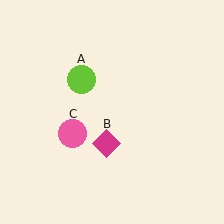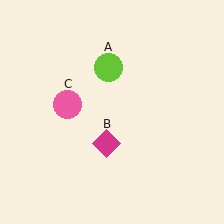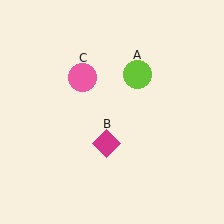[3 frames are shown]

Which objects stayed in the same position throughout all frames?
Magenta diamond (object B) remained stationary.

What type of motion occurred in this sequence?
The lime circle (object A), pink circle (object C) rotated clockwise around the center of the scene.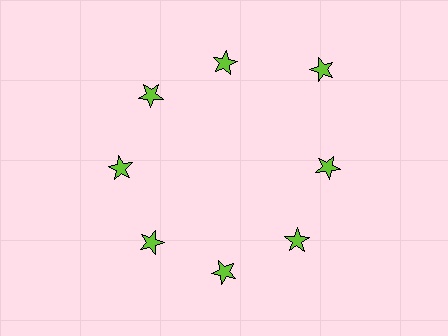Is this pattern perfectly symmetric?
No. The 8 lime stars are arranged in a ring, but one element near the 2 o'clock position is pushed outward from the center, breaking the 8-fold rotational symmetry.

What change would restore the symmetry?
The symmetry would be restored by moving it inward, back onto the ring so that all 8 stars sit at equal angles and equal distance from the center.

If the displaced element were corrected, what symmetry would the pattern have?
It would have 8-fold rotational symmetry — the pattern would map onto itself every 45 degrees.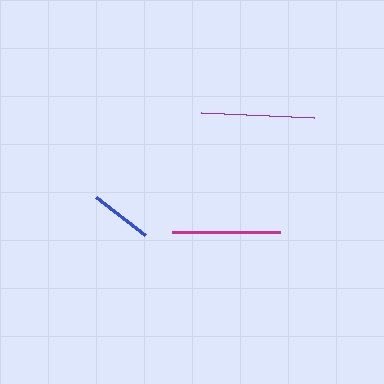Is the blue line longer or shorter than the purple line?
The purple line is longer than the blue line.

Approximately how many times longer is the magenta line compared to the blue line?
The magenta line is approximately 1.7 times the length of the blue line.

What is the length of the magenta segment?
The magenta segment is approximately 107 pixels long.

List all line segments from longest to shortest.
From longest to shortest: purple, magenta, blue.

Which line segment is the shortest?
The blue line is the shortest at approximately 62 pixels.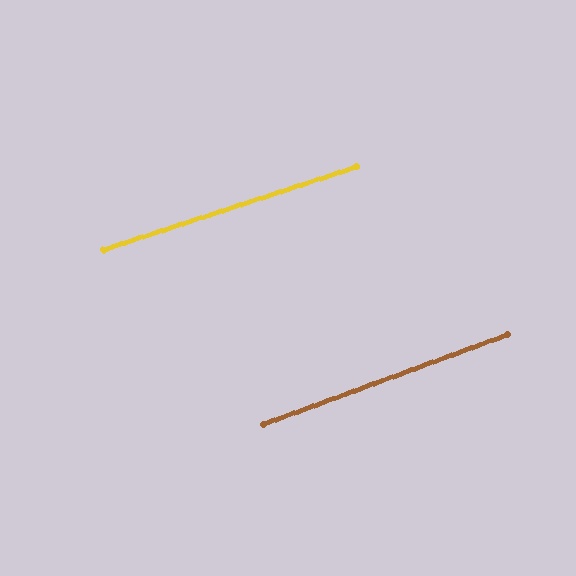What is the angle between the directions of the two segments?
Approximately 2 degrees.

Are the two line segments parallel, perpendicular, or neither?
Parallel — their directions differ by only 1.9°.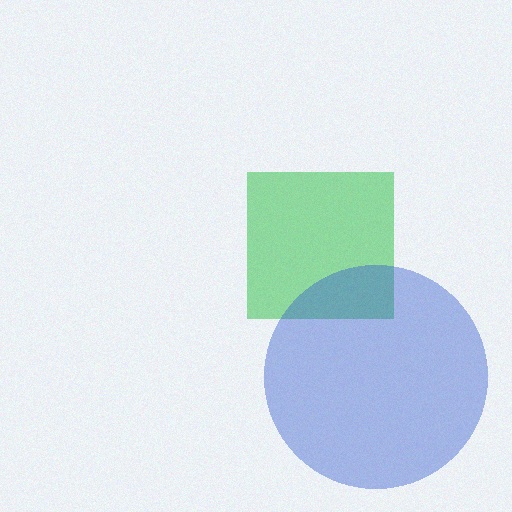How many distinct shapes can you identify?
There are 2 distinct shapes: a green square, a blue circle.